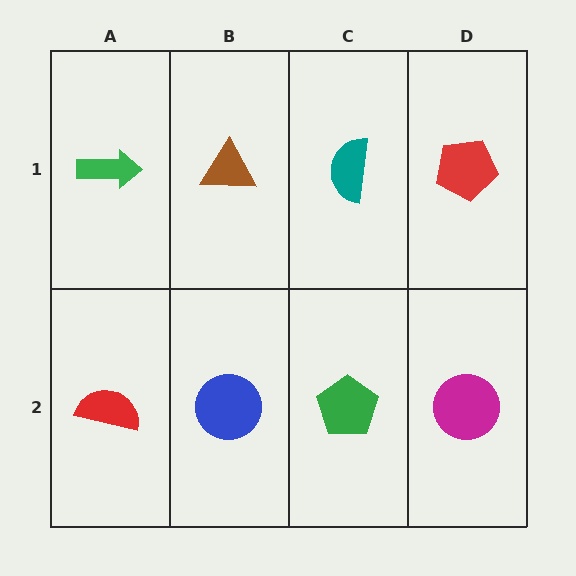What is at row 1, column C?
A teal semicircle.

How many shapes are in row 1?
4 shapes.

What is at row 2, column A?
A red semicircle.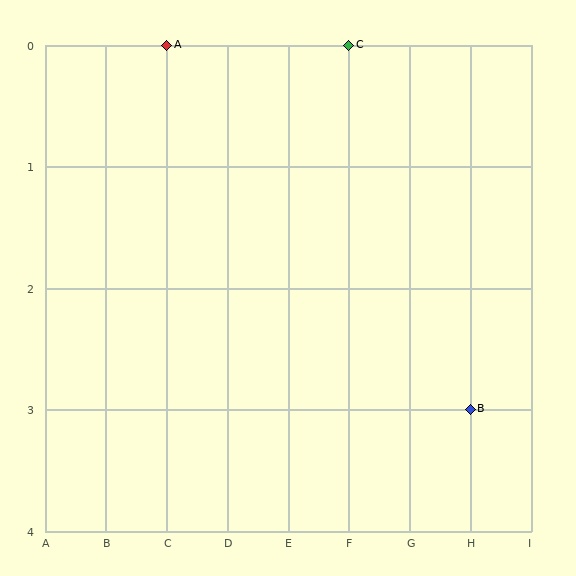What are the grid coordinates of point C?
Point C is at grid coordinates (F, 0).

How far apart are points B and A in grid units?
Points B and A are 5 columns and 3 rows apart (about 5.8 grid units diagonally).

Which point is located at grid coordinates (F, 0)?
Point C is at (F, 0).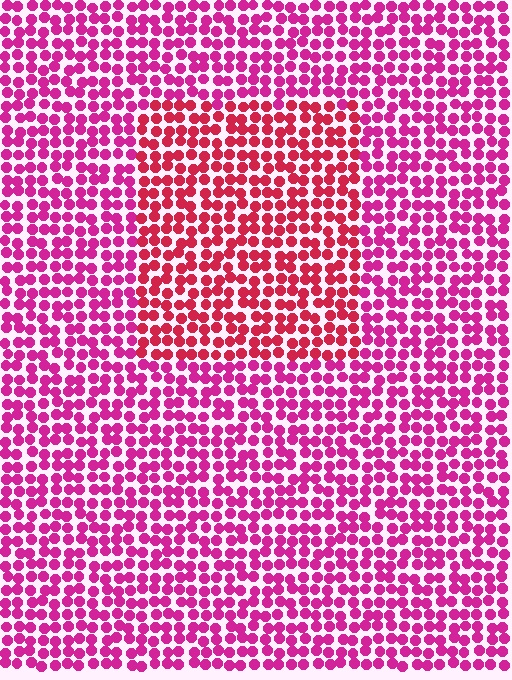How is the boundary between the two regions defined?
The boundary is defined purely by a slight shift in hue (about 27 degrees). Spacing, size, and orientation are identical on both sides.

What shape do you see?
I see a rectangle.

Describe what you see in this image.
The image is filled with small magenta elements in a uniform arrangement. A rectangle-shaped region is visible where the elements are tinted to a slightly different hue, forming a subtle color boundary.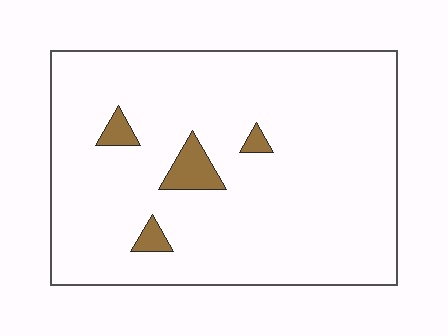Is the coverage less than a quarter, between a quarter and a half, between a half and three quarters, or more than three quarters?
Less than a quarter.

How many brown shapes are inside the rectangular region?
4.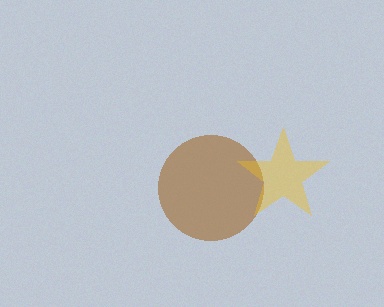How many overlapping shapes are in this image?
There are 2 overlapping shapes in the image.